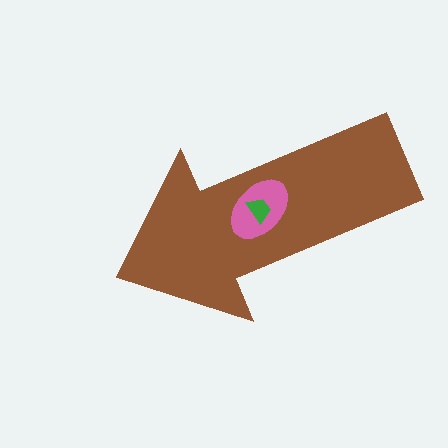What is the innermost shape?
The green trapezoid.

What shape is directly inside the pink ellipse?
The green trapezoid.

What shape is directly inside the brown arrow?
The pink ellipse.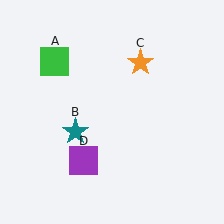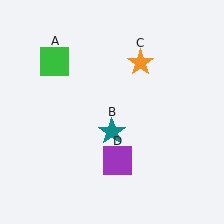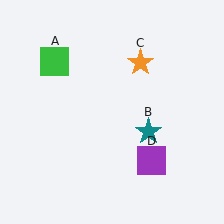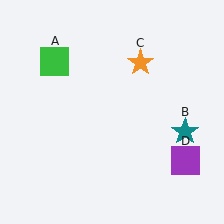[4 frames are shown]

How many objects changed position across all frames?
2 objects changed position: teal star (object B), purple square (object D).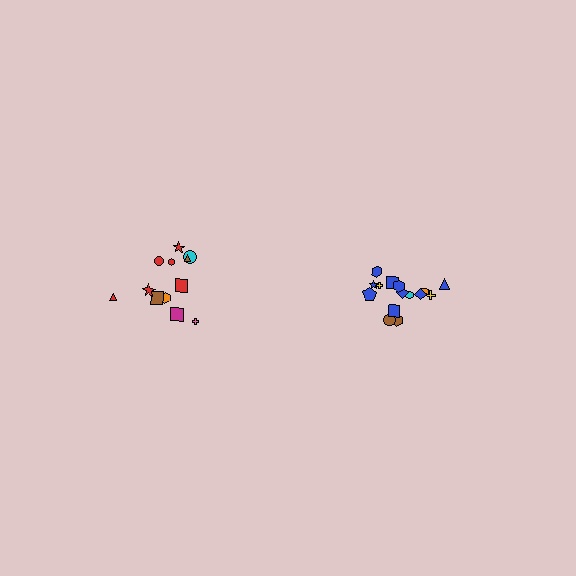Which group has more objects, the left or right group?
The right group.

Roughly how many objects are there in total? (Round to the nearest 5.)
Roughly 25 objects in total.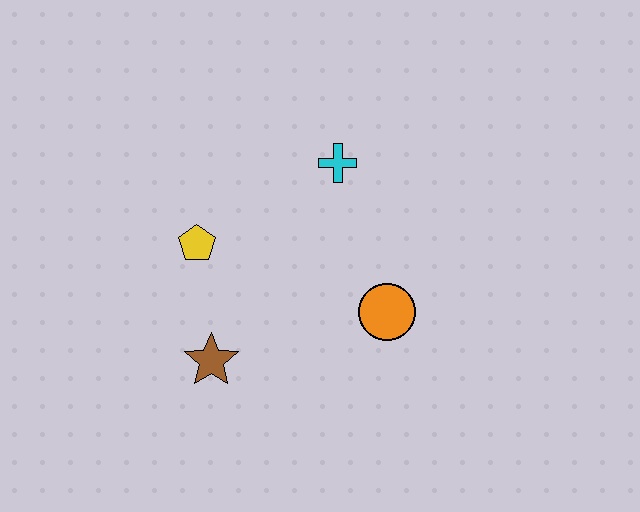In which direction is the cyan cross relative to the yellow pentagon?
The cyan cross is to the right of the yellow pentagon.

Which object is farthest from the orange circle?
The yellow pentagon is farthest from the orange circle.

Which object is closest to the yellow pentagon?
The brown star is closest to the yellow pentagon.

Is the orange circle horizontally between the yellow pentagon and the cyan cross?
No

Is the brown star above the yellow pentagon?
No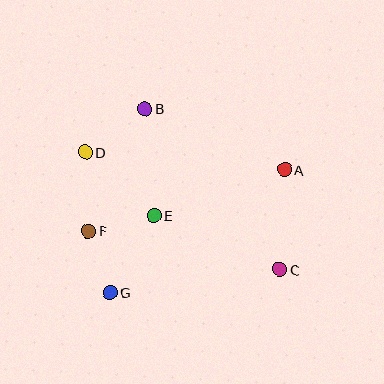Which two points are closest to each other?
Points F and G are closest to each other.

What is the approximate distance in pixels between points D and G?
The distance between D and G is approximately 142 pixels.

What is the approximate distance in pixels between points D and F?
The distance between D and F is approximately 79 pixels.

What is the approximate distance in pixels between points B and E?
The distance between B and E is approximately 107 pixels.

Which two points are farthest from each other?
Points C and D are farthest from each other.